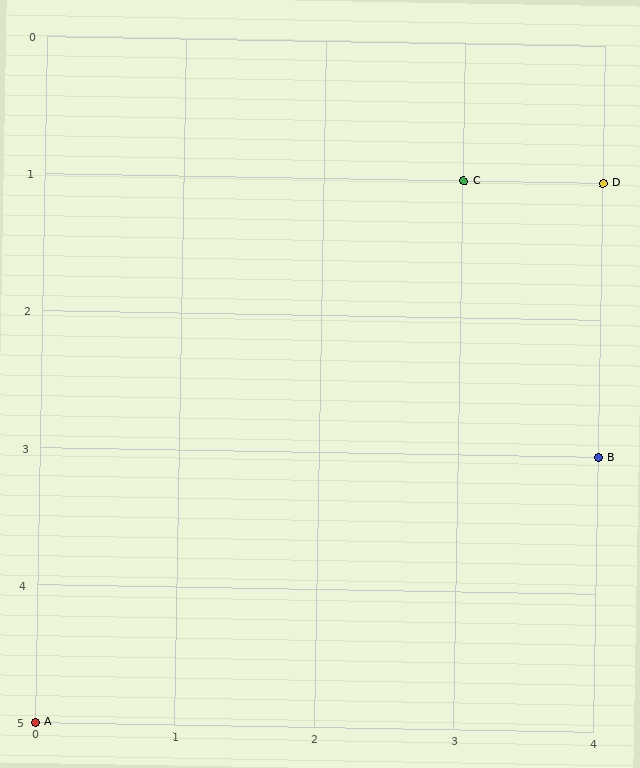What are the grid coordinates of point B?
Point B is at grid coordinates (4, 3).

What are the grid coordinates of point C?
Point C is at grid coordinates (3, 1).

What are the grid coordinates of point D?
Point D is at grid coordinates (4, 1).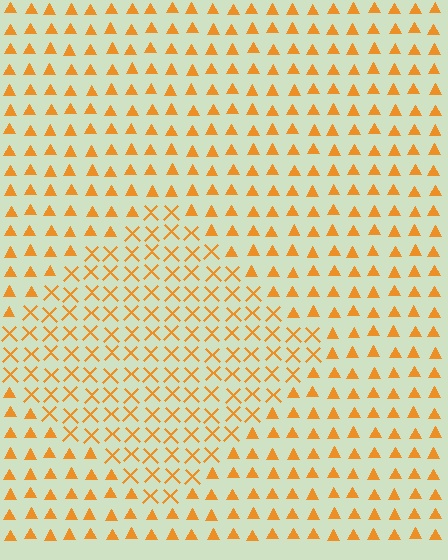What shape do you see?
I see a diamond.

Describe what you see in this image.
The image is filled with small orange elements arranged in a uniform grid. A diamond-shaped region contains X marks, while the surrounding area contains triangles. The boundary is defined purely by the change in element shape.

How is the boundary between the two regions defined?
The boundary is defined by a change in element shape: X marks inside vs. triangles outside. All elements share the same color and spacing.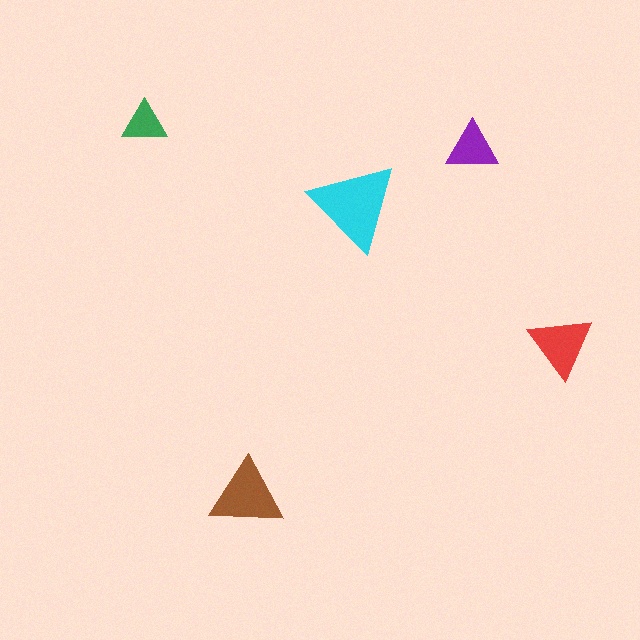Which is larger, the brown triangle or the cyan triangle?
The cyan one.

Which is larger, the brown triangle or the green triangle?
The brown one.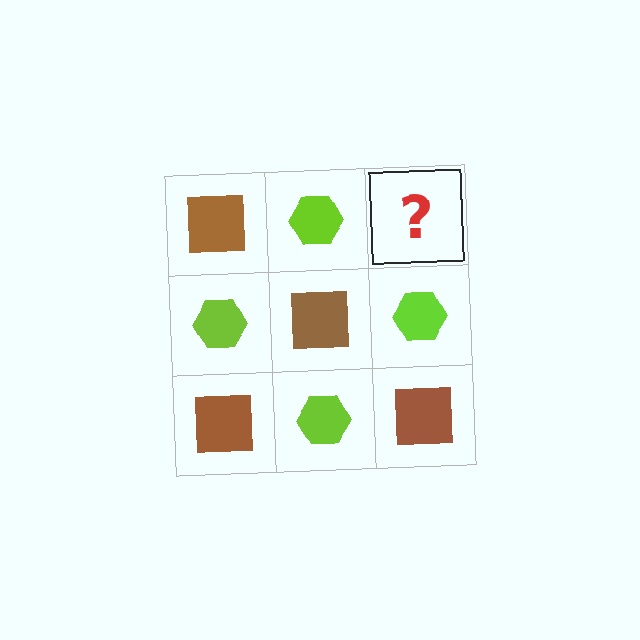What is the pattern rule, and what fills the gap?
The rule is that it alternates brown square and lime hexagon in a checkerboard pattern. The gap should be filled with a brown square.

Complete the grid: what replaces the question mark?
The question mark should be replaced with a brown square.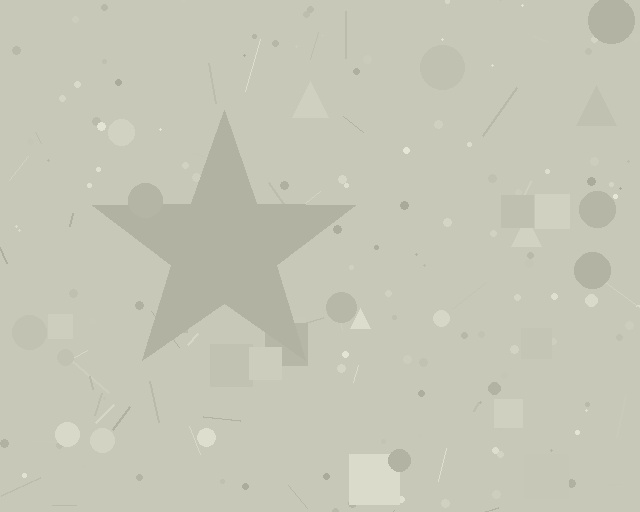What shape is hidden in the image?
A star is hidden in the image.